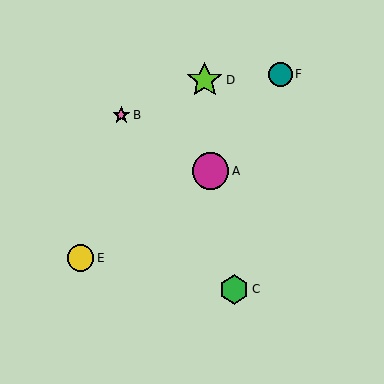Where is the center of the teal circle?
The center of the teal circle is at (280, 74).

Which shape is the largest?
The magenta circle (labeled A) is the largest.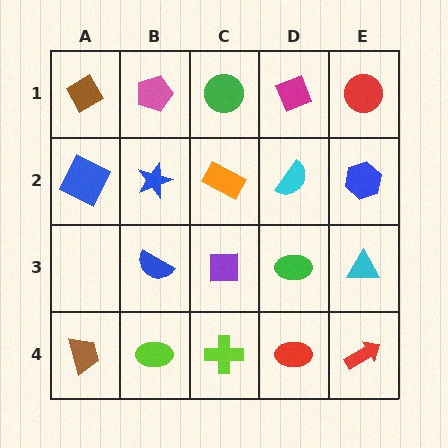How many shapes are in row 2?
5 shapes.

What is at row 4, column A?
A brown trapezoid.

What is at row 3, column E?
A cyan triangle.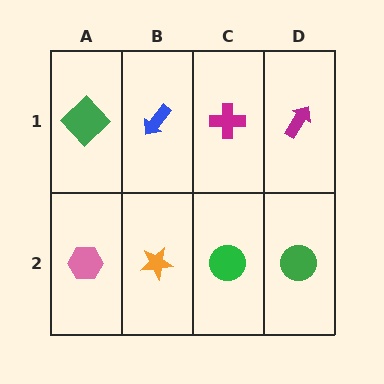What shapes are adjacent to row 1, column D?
A green circle (row 2, column D), a magenta cross (row 1, column C).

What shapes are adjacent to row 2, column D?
A magenta arrow (row 1, column D), a green circle (row 2, column C).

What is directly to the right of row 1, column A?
A blue arrow.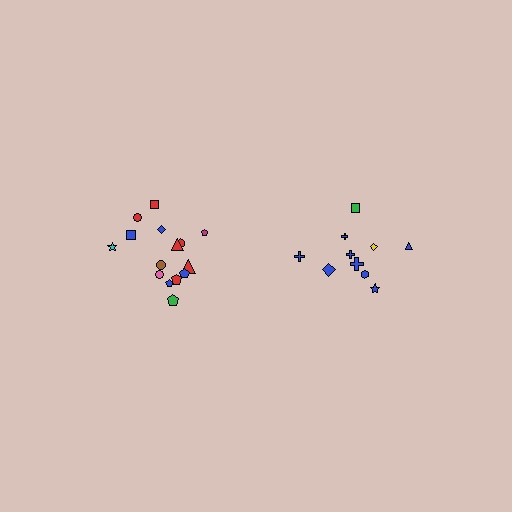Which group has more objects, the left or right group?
The left group.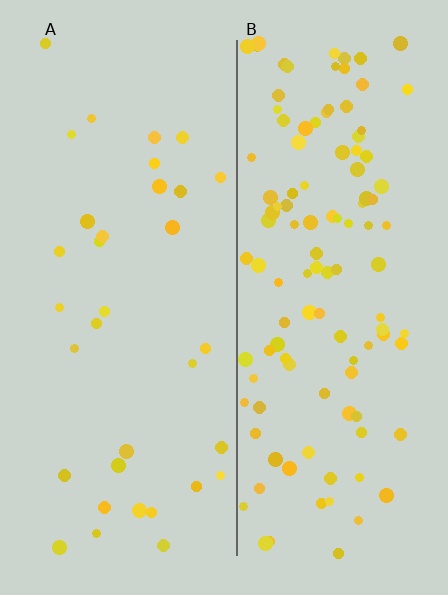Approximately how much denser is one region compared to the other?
Approximately 3.5× — region B over region A.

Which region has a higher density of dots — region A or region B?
B (the right).